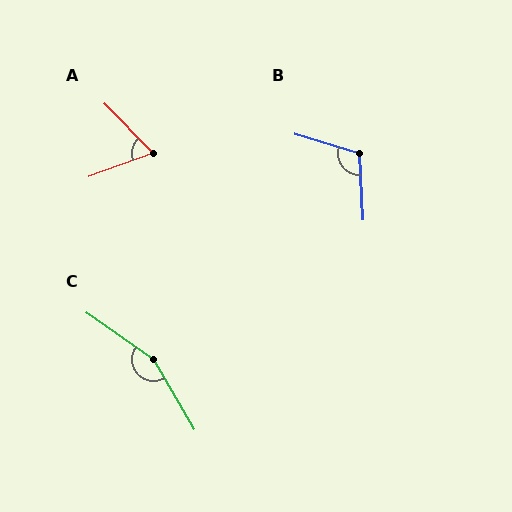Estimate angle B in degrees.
Approximately 110 degrees.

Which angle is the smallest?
A, at approximately 66 degrees.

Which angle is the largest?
C, at approximately 155 degrees.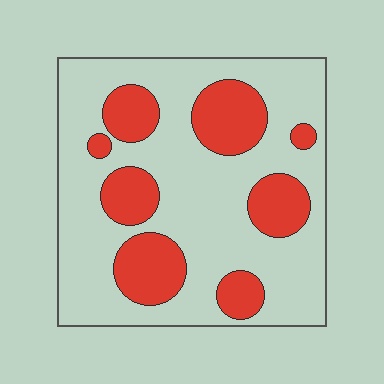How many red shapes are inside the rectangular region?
8.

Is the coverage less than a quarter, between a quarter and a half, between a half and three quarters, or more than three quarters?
Between a quarter and a half.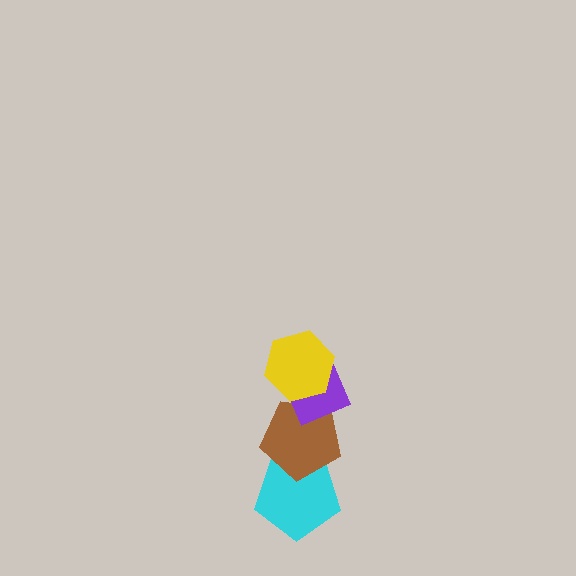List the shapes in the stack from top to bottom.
From top to bottom: the yellow hexagon, the purple diamond, the brown pentagon, the cyan pentagon.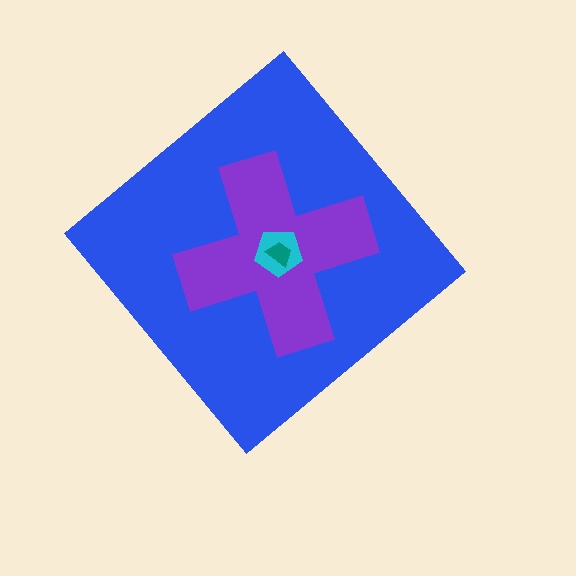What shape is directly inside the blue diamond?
The purple cross.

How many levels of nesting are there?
4.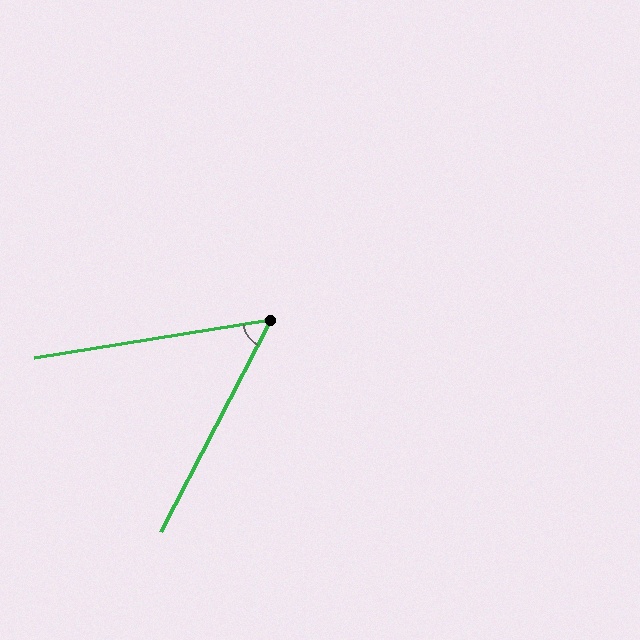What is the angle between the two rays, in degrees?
Approximately 53 degrees.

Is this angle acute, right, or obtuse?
It is acute.